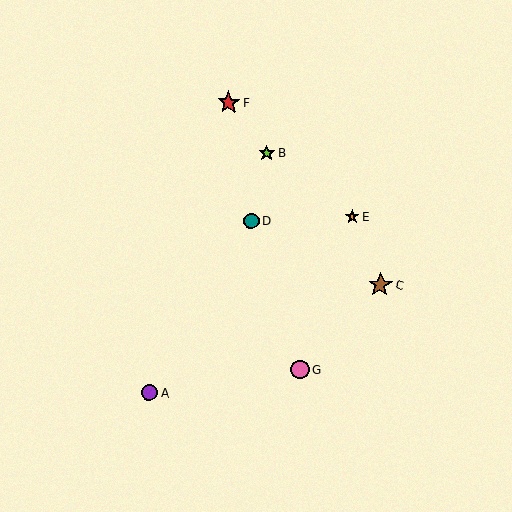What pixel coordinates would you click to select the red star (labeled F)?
Click at (228, 103) to select the red star F.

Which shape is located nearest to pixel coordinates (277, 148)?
The lime star (labeled B) at (266, 153) is nearest to that location.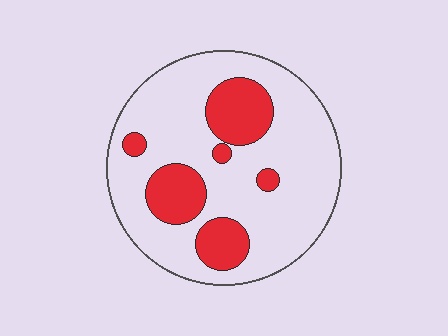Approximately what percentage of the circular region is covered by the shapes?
Approximately 25%.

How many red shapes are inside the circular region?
6.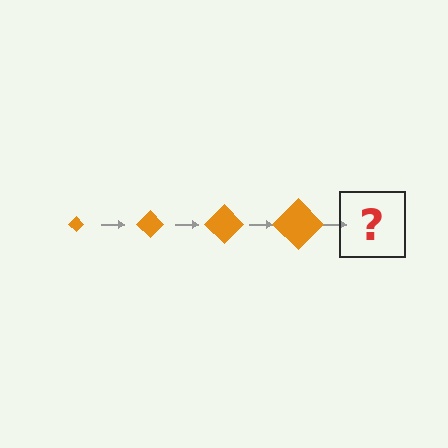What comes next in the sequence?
The next element should be an orange diamond, larger than the previous one.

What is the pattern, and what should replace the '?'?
The pattern is that the diamond gets progressively larger each step. The '?' should be an orange diamond, larger than the previous one.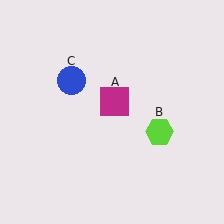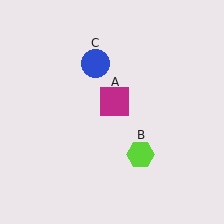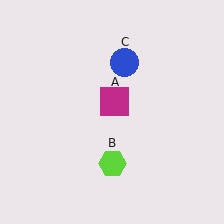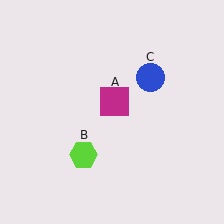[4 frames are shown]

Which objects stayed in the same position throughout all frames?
Magenta square (object A) remained stationary.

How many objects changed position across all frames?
2 objects changed position: lime hexagon (object B), blue circle (object C).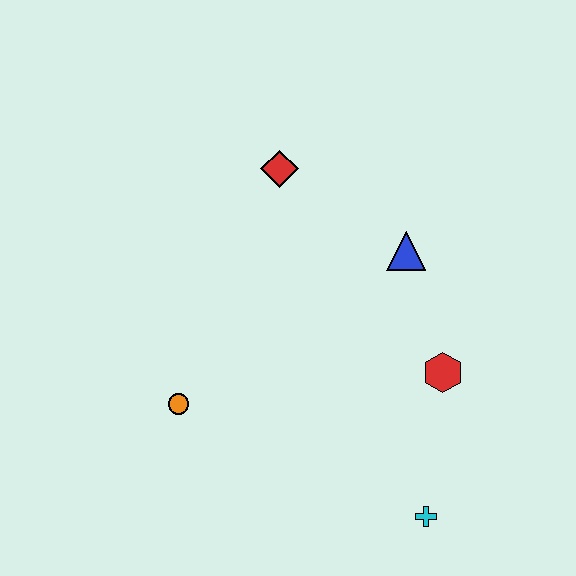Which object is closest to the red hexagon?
The blue triangle is closest to the red hexagon.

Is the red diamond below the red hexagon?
No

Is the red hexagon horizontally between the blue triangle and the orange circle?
No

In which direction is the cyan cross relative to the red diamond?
The cyan cross is below the red diamond.